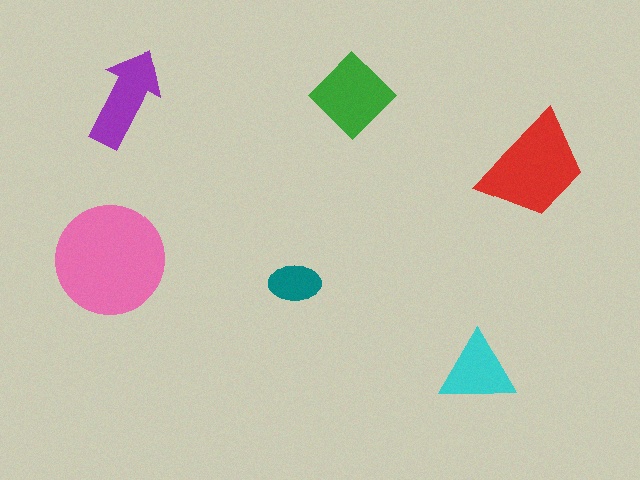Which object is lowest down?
The cyan triangle is bottommost.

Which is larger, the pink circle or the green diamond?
The pink circle.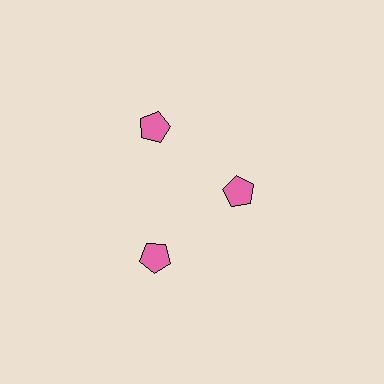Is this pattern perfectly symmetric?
No. The 3 pink pentagons are arranged in a ring, but one element near the 3 o'clock position is pulled inward toward the center, breaking the 3-fold rotational symmetry.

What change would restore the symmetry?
The symmetry would be restored by moving it outward, back onto the ring so that all 3 pentagons sit at equal angles and equal distance from the center.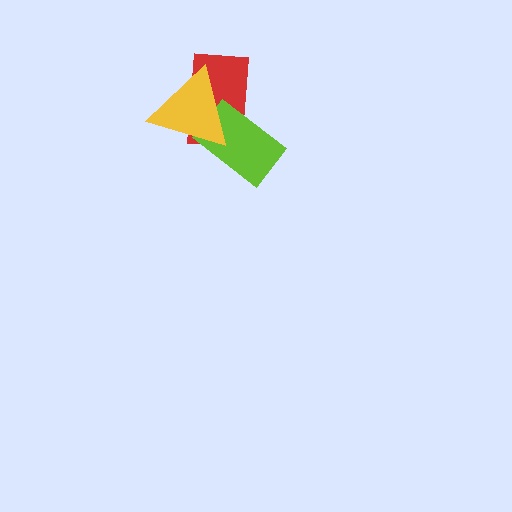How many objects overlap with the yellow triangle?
2 objects overlap with the yellow triangle.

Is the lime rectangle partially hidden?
Yes, it is partially covered by another shape.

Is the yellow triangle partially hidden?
No, no other shape covers it.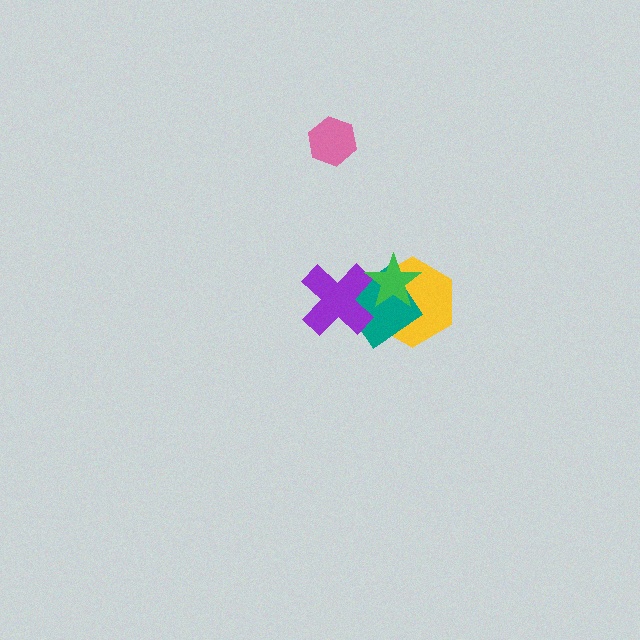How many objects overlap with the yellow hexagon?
3 objects overlap with the yellow hexagon.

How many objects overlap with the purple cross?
3 objects overlap with the purple cross.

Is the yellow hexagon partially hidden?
Yes, it is partially covered by another shape.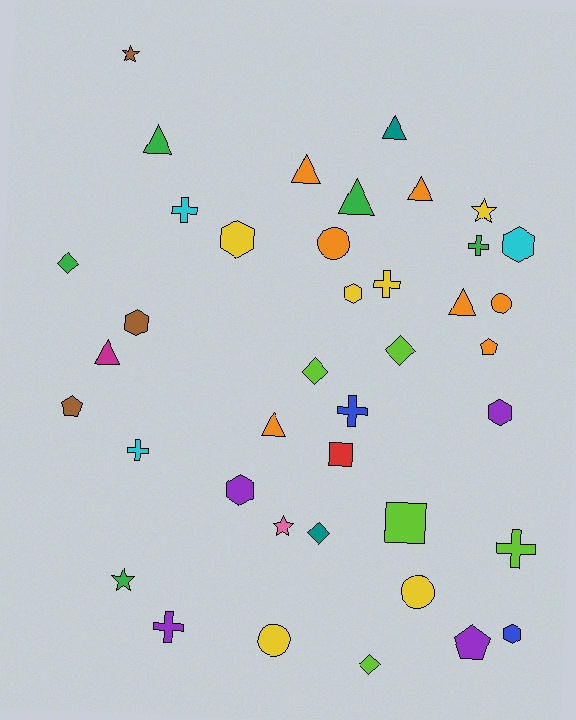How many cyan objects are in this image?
There are 3 cyan objects.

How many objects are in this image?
There are 40 objects.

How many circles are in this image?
There are 4 circles.